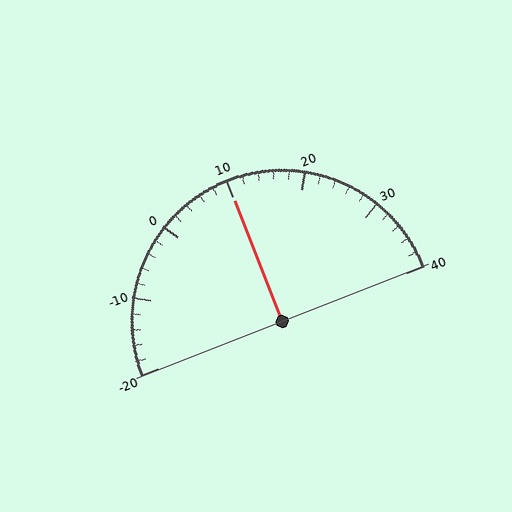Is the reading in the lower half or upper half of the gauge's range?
The reading is in the upper half of the range (-20 to 40).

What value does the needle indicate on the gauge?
The needle indicates approximately 10.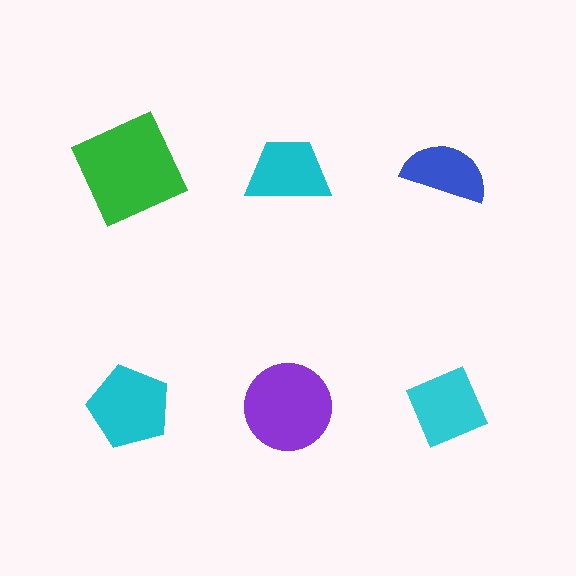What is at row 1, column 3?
A blue semicircle.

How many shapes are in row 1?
3 shapes.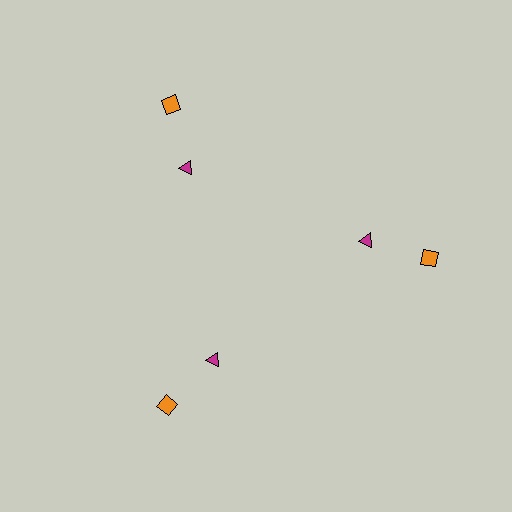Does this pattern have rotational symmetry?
Yes, this pattern has 3-fold rotational symmetry. It looks the same after rotating 120 degrees around the center.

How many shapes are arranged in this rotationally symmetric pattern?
There are 6 shapes, arranged in 3 groups of 2.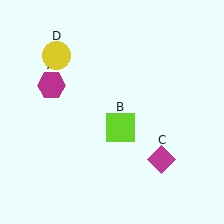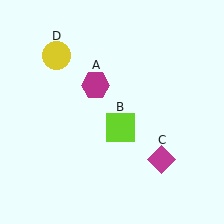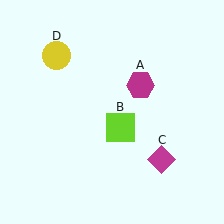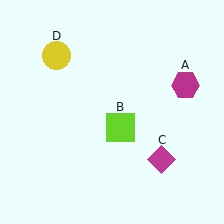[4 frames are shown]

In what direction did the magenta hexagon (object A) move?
The magenta hexagon (object A) moved right.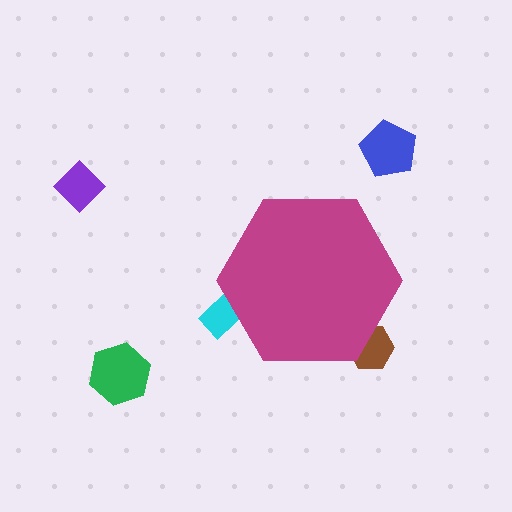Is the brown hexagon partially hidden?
Yes, the brown hexagon is partially hidden behind the magenta hexagon.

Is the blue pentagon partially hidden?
No, the blue pentagon is fully visible.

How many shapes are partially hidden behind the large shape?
2 shapes are partially hidden.